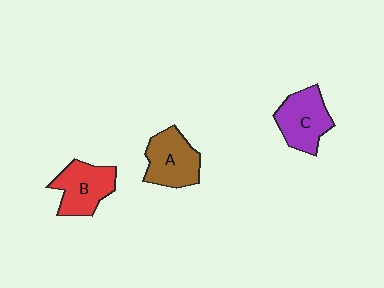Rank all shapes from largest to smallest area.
From largest to smallest: C (purple), A (brown), B (red).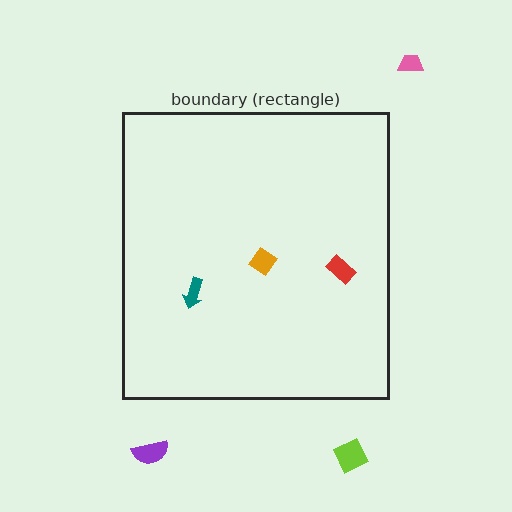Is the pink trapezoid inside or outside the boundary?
Outside.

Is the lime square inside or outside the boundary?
Outside.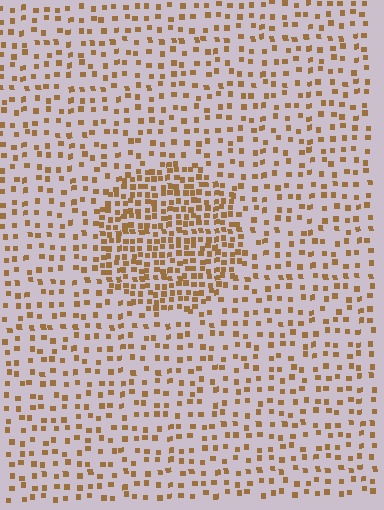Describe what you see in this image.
The image contains small brown elements arranged at two different densities. A circle-shaped region is visible where the elements are more densely packed than the surrounding area.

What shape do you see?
I see a circle.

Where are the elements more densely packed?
The elements are more densely packed inside the circle boundary.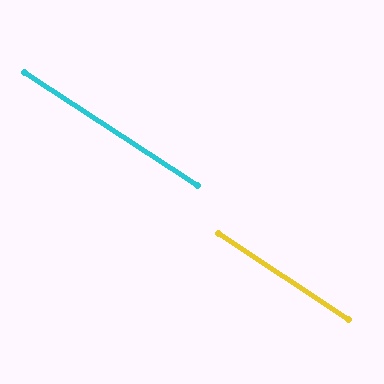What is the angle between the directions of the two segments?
Approximately 0 degrees.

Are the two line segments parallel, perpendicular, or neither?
Parallel — their directions differ by only 0.2°.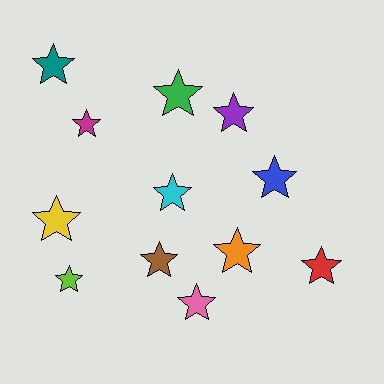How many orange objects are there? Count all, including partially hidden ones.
There is 1 orange object.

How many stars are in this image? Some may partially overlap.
There are 12 stars.